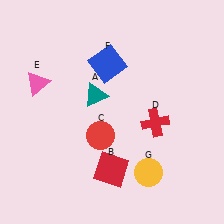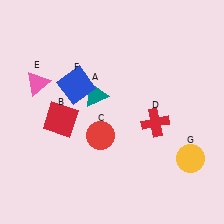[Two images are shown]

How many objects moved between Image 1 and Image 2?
3 objects moved between the two images.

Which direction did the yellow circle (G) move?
The yellow circle (G) moved right.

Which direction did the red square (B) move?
The red square (B) moved left.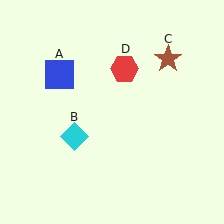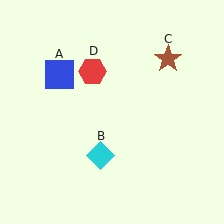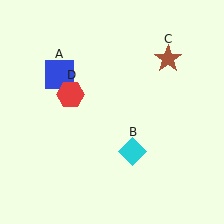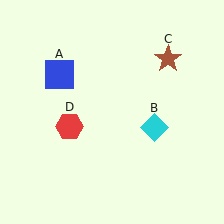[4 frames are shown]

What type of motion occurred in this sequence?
The cyan diamond (object B), red hexagon (object D) rotated counterclockwise around the center of the scene.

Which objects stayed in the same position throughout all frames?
Blue square (object A) and brown star (object C) remained stationary.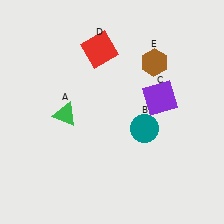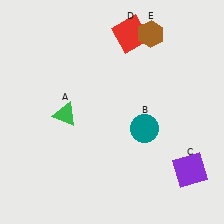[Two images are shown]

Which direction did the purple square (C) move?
The purple square (C) moved down.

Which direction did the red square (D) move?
The red square (D) moved right.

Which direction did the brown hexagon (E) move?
The brown hexagon (E) moved up.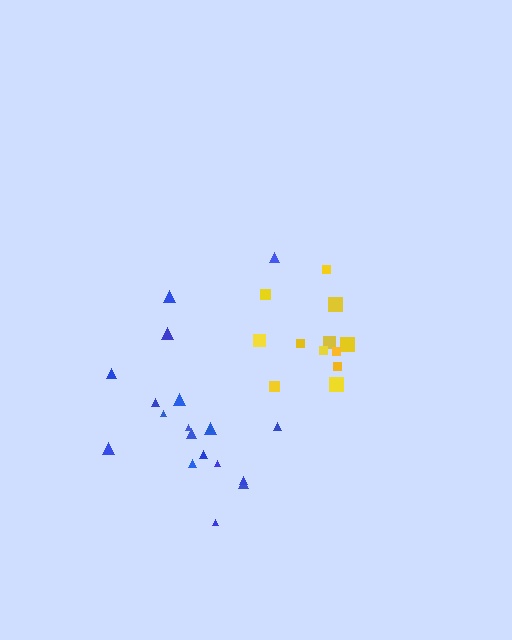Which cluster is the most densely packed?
Yellow.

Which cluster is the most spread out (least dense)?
Blue.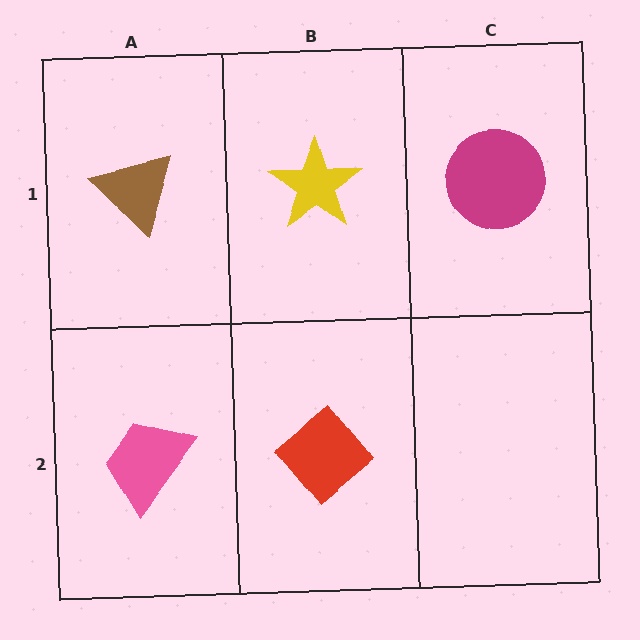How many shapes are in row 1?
3 shapes.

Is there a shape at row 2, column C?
No, that cell is empty.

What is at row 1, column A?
A brown triangle.